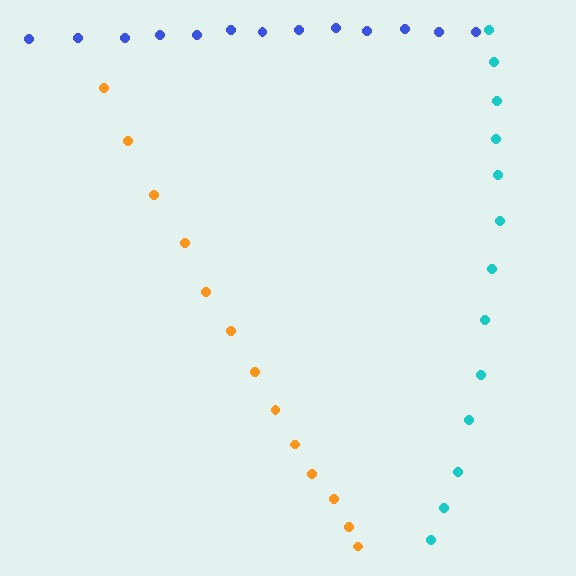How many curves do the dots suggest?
There are 3 distinct paths.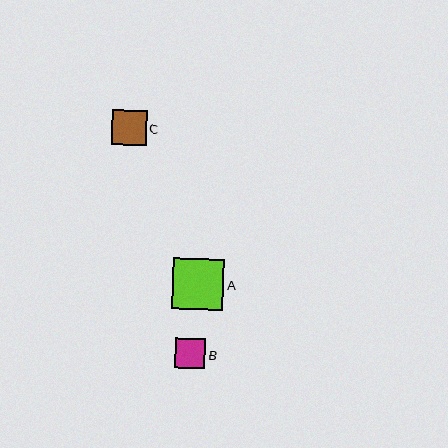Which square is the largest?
Square A is the largest with a size of approximately 51 pixels.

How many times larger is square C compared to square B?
Square C is approximately 1.1 times the size of square B.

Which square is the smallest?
Square B is the smallest with a size of approximately 31 pixels.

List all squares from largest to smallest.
From largest to smallest: A, C, B.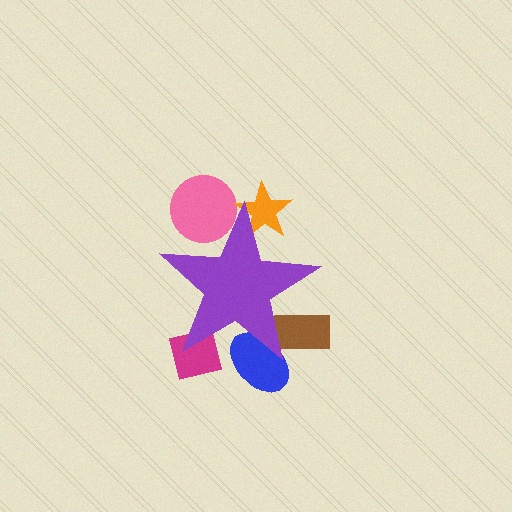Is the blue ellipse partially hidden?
Yes, the blue ellipse is partially hidden behind the purple star.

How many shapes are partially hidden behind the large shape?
5 shapes are partially hidden.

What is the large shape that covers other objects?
A purple star.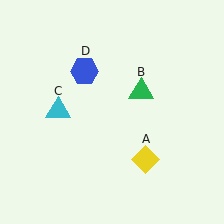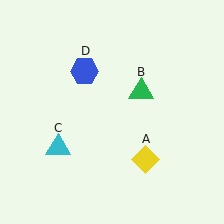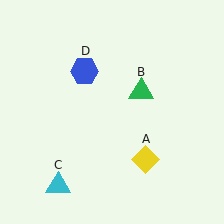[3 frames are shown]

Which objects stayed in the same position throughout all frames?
Yellow diamond (object A) and green triangle (object B) and blue hexagon (object D) remained stationary.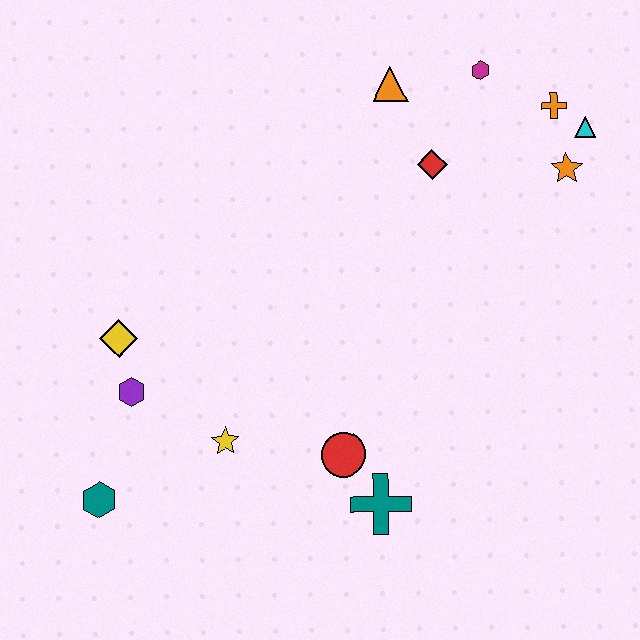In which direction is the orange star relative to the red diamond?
The orange star is to the right of the red diamond.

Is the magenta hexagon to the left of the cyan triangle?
Yes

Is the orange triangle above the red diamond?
Yes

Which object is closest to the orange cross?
The cyan triangle is closest to the orange cross.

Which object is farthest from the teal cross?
The magenta hexagon is farthest from the teal cross.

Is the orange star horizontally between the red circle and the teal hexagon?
No